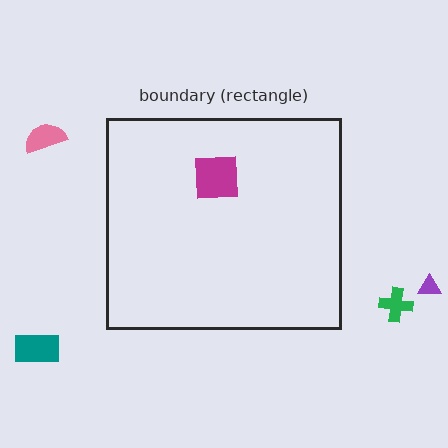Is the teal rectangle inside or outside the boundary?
Outside.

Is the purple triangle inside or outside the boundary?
Outside.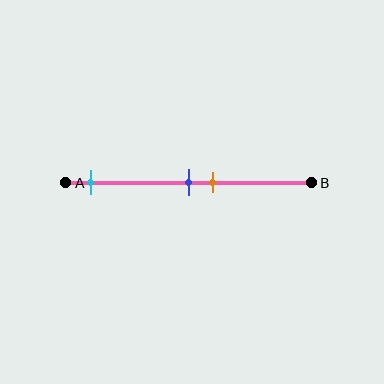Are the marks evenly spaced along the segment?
No, the marks are not evenly spaced.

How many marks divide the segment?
There are 3 marks dividing the segment.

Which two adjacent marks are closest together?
The blue and orange marks are the closest adjacent pair.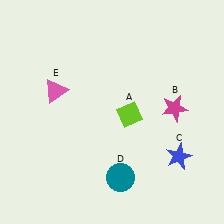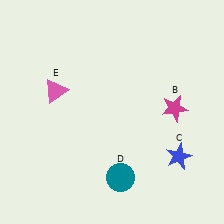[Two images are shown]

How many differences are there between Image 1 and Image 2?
There is 1 difference between the two images.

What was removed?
The lime diamond (A) was removed in Image 2.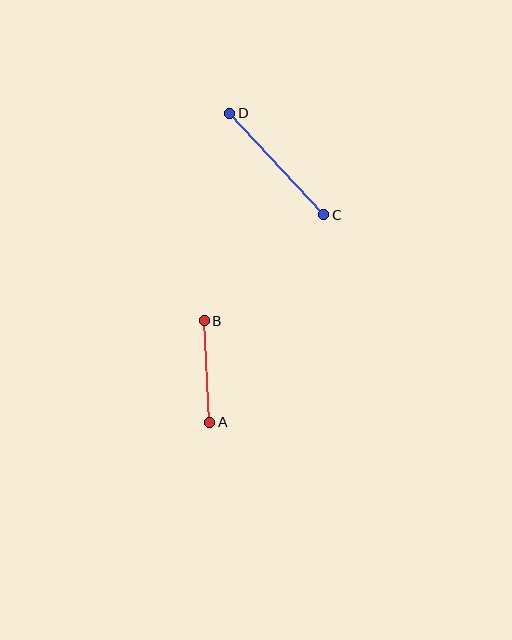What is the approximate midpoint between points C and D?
The midpoint is at approximately (277, 164) pixels.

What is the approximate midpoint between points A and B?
The midpoint is at approximately (207, 371) pixels.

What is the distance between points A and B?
The distance is approximately 102 pixels.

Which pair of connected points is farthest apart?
Points C and D are farthest apart.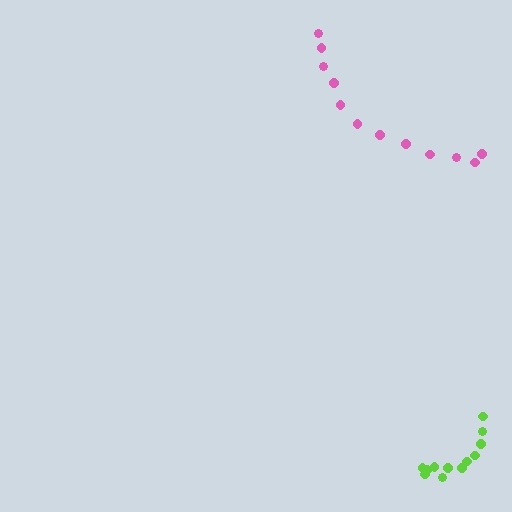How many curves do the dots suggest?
There are 2 distinct paths.